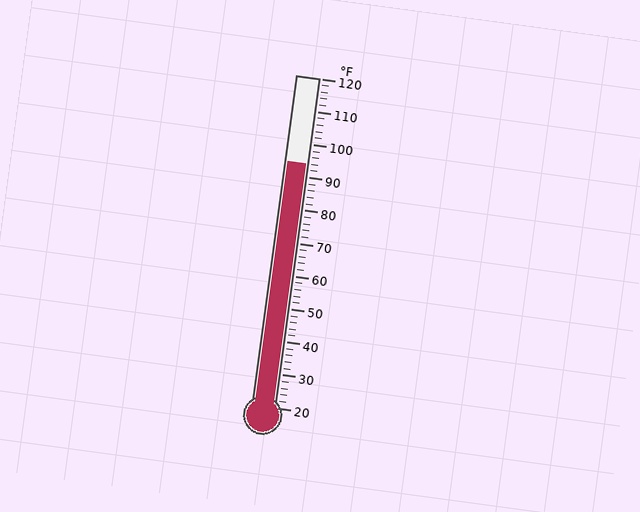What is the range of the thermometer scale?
The thermometer scale ranges from 20°F to 120°F.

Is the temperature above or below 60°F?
The temperature is above 60°F.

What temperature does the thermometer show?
The thermometer shows approximately 94°F.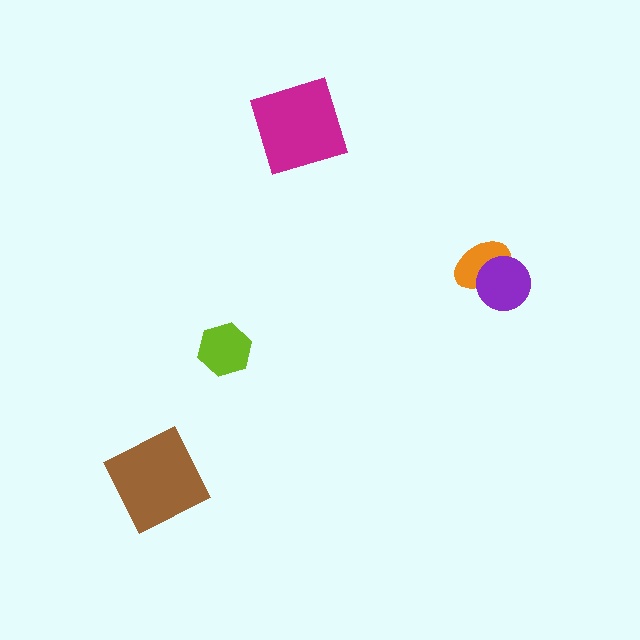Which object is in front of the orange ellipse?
The purple circle is in front of the orange ellipse.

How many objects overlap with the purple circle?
1 object overlaps with the purple circle.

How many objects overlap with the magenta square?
0 objects overlap with the magenta square.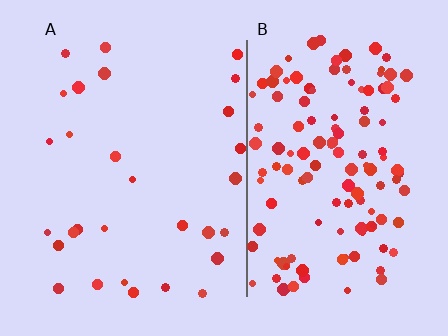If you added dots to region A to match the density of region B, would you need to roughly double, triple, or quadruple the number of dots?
Approximately quadruple.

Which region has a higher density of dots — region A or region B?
B (the right).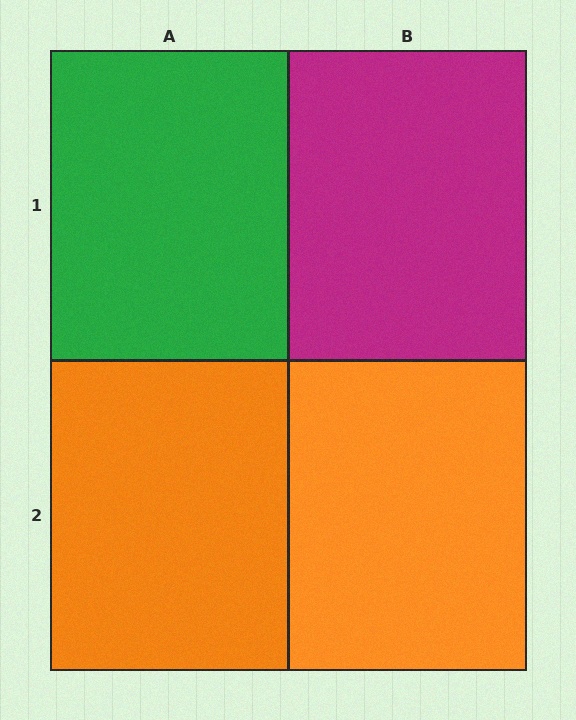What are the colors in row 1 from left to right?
Green, magenta.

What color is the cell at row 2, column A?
Orange.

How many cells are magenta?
1 cell is magenta.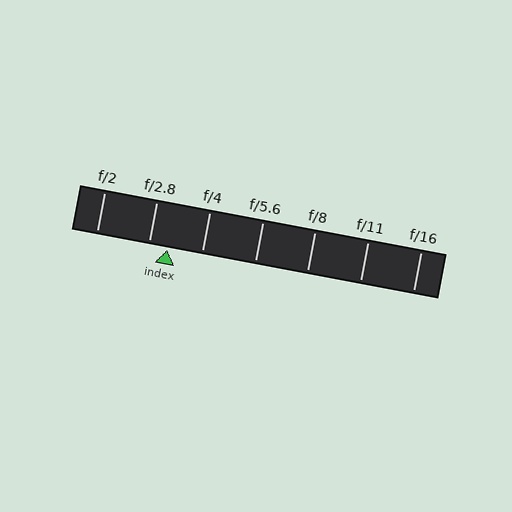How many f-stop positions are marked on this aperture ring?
There are 7 f-stop positions marked.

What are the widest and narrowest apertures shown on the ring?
The widest aperture shown is f/2 and the narrowest is f/16.